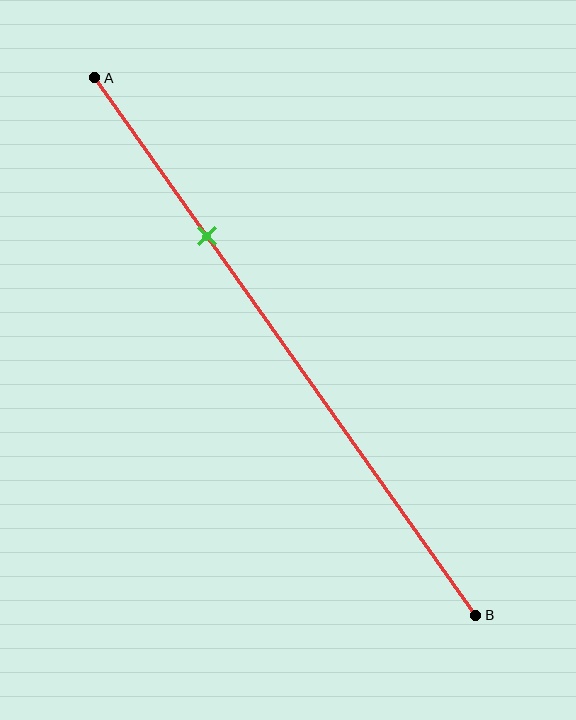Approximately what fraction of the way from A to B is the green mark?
The green mark is approximately 30% of the way from A to B.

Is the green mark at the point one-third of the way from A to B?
No, the mark is at about 30% from A, not at the 33% one-third point.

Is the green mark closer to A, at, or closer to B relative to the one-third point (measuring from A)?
The green mark is closer to point A than the one-third point of segment AB.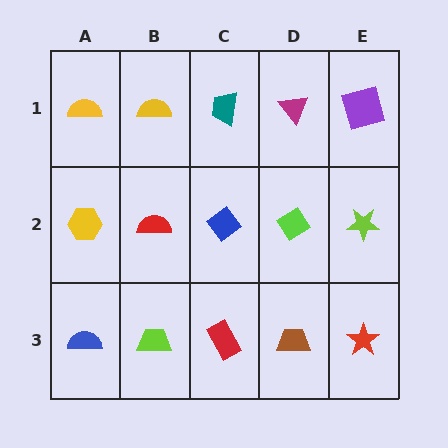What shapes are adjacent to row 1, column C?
A blue diamond (row 2, column C), a yellow semicircle (row 1, column B), a magenta triangle (row 1, column D).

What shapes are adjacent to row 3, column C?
A blue diamond (row 2, column C), a lime trapezoid (row 3, column B), a brown trapezoid (row 3, column D).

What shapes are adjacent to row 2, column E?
A purple square (row 1, column E), a red star (row 3, column E), a lime diamond (row 2, column D).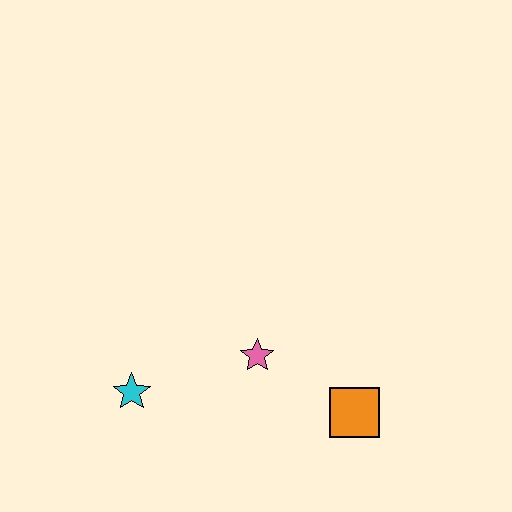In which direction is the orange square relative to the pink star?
The orange square is to the right of the pink star.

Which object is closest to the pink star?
The orange square is closest to the pink star.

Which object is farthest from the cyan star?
The orange square is farthest from the cyan star.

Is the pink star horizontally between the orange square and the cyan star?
Yes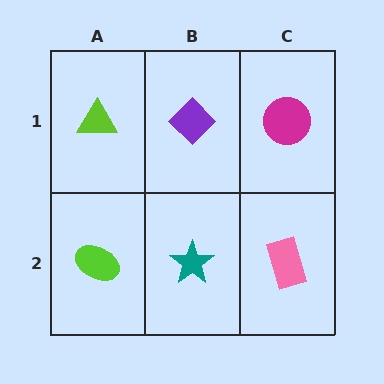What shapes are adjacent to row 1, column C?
A pink rectangle (row 2, column C), a purple diamond (row 1, column B).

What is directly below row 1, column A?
A lime ellipse.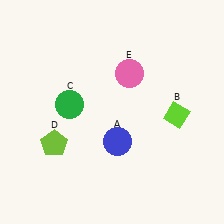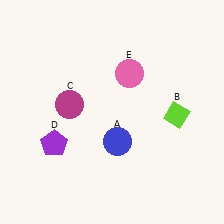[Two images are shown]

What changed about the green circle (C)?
In Image 1, C is green. In Image 2, it changed to magenta.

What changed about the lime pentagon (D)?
In Image 1, D is lime. In Image 2, it changed to purple.